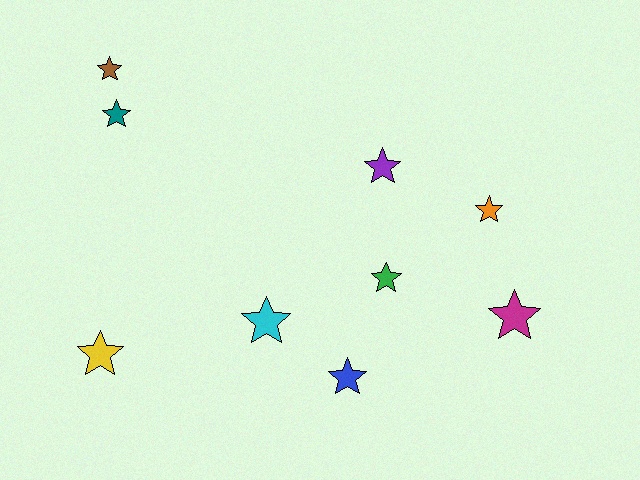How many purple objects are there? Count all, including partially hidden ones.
There is 1 purple object.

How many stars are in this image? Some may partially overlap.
There are 9 stars.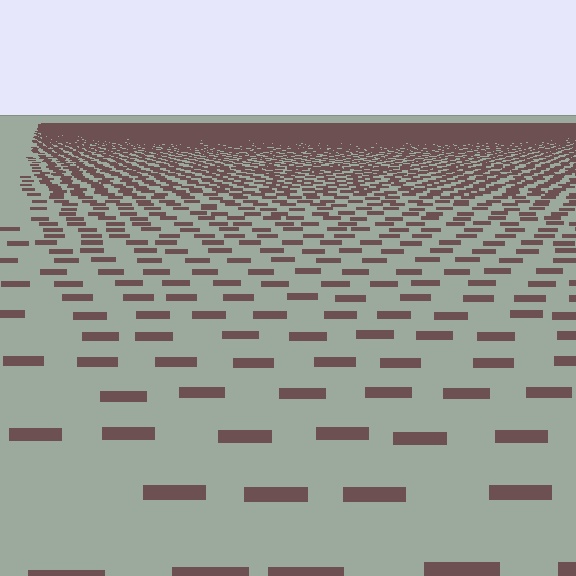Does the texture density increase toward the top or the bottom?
Density increases toward the top.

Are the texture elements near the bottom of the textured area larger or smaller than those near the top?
Larger. Near the bottom, elements are closer to the viewer and appear at a bigger on-screen size.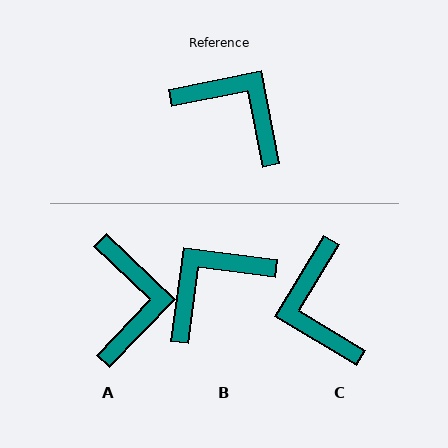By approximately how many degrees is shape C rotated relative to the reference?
Approximately 138 degrees counter-clockwise.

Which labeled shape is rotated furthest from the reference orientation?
C, about 138 degrees away.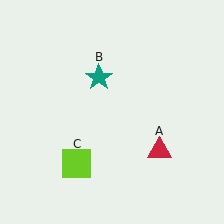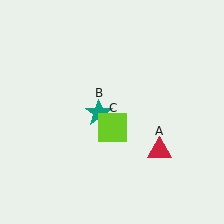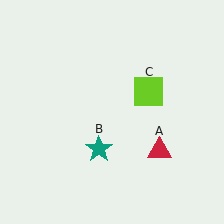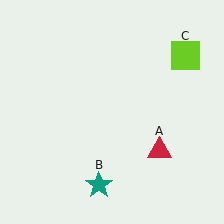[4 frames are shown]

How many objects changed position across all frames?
2 objects changed position: teal star (object B), lime square (object C).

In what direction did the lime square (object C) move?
The lime square (object C) moved up and to the right.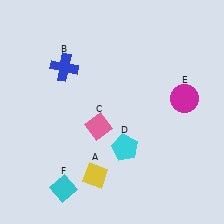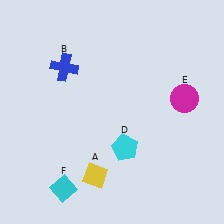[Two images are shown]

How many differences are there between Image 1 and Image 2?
There is 1 difference between the two images.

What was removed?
The pink diamond (C) was removed in Image 2.